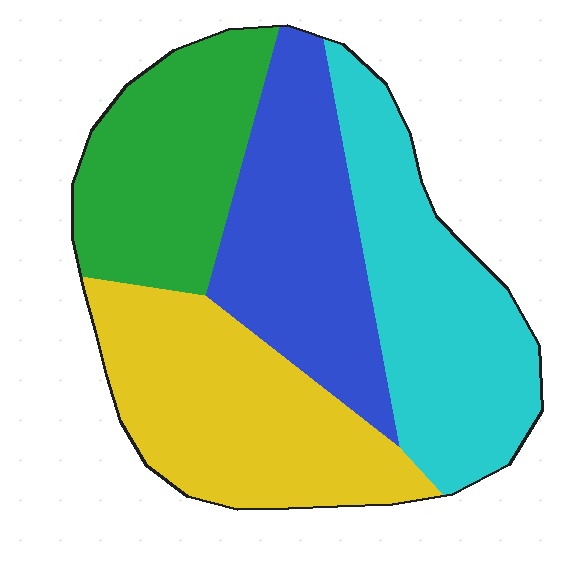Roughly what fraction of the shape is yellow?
Yellow takes up about one quarter (1/4) of the shape.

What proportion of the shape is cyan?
Cyan covers 27% of the shape.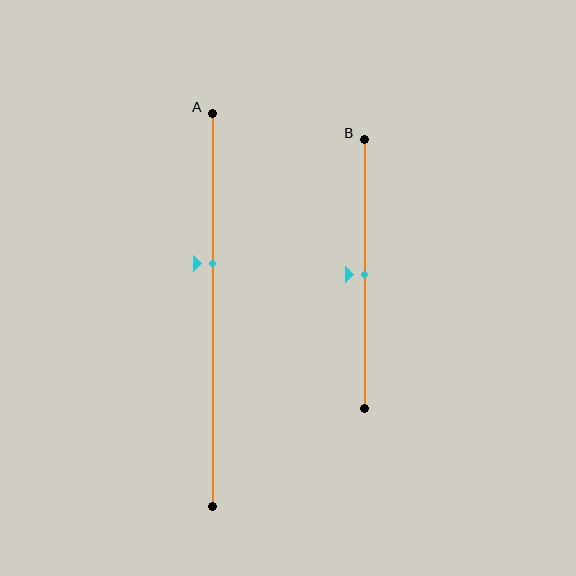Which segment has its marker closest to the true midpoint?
Segment B has its marker closest to the true midpoint.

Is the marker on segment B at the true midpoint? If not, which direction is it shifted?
Yes, the marker on segment B is at the true midpoint.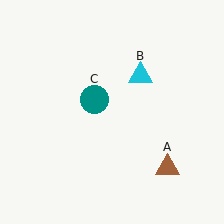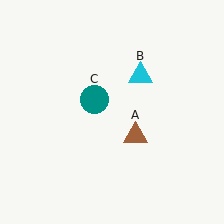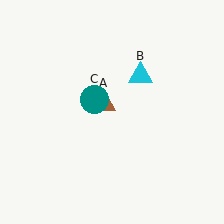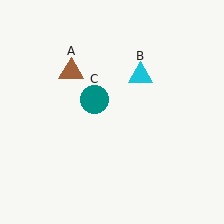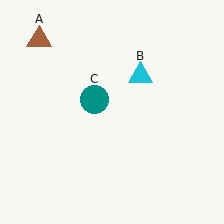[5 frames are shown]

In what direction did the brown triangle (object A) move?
The brown triangle (object A) moved up and to the left.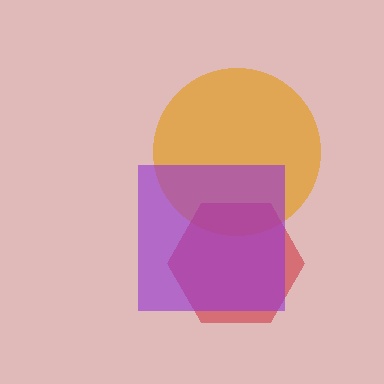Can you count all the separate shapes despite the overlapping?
Yes, there are 3 separate shapes.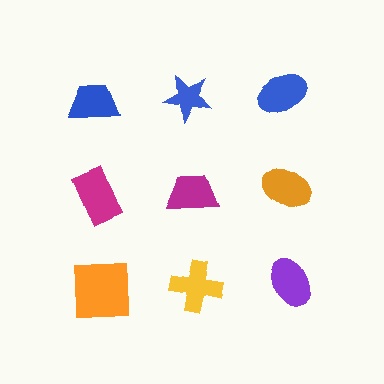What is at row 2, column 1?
A magenta rectangle.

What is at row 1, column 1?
A blue trapezoid.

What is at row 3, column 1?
An orange square.